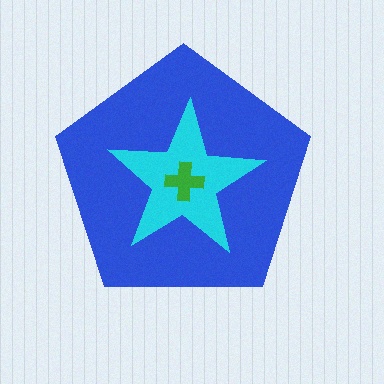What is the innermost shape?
The green cross.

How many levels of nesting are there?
3.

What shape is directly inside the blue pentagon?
The cyan star.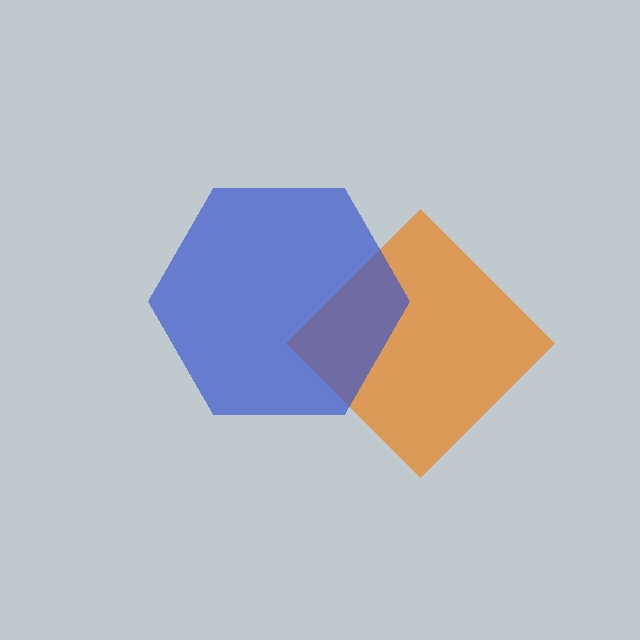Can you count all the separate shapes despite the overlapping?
Yes, there are 2 separate shapes.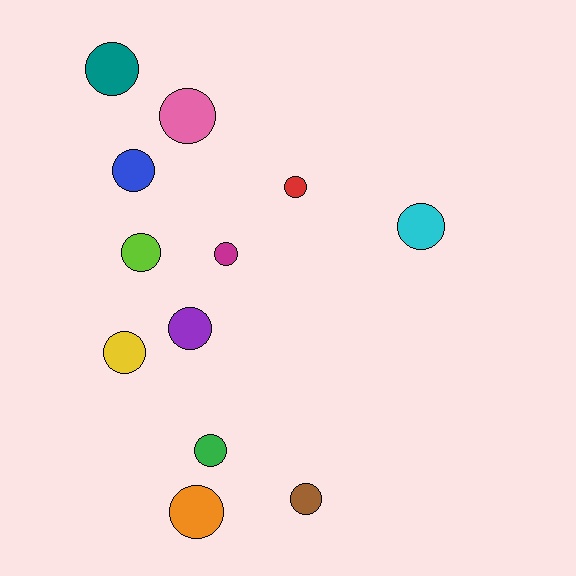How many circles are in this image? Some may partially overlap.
There are 12 circles.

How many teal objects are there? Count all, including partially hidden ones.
There is 1 teal object.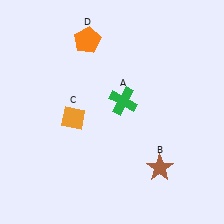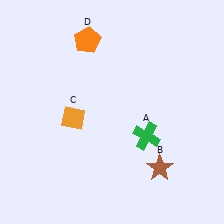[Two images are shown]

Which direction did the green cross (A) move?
The green cross (A) moved down.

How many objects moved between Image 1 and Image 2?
1 object moved between the two images.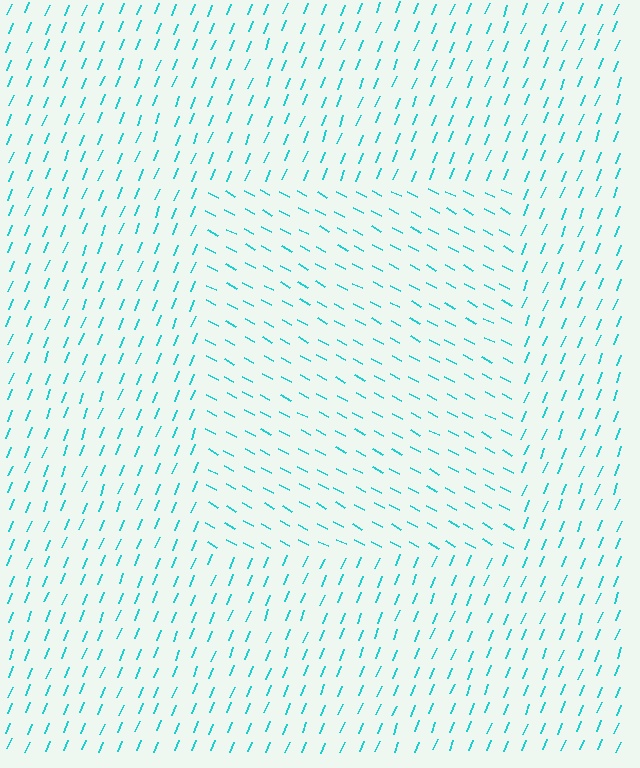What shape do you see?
I see a rectangle.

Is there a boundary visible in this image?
Yes, there is a texture boundary formed by a change in line orientation.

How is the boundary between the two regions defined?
The boundary is defined purely by a change in line orientation (approximately 84 degrees difference). All lines are the same color and thickness.